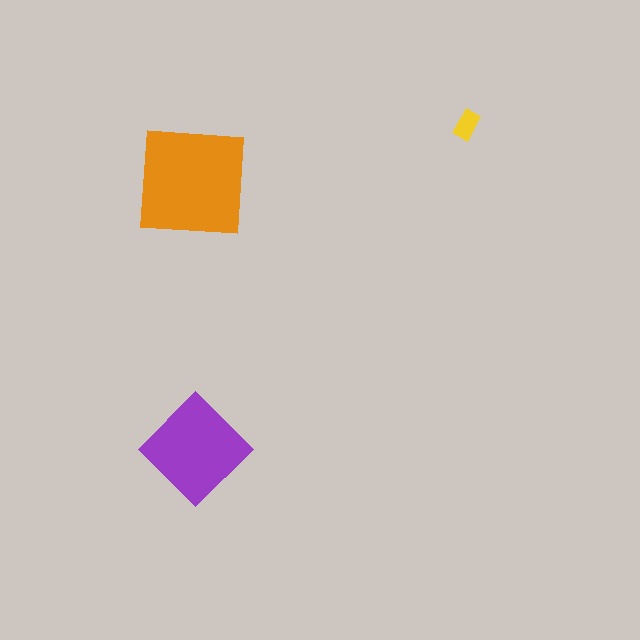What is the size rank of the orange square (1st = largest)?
1st.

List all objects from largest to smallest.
The orange square, the purple diamond, the yellow rectangle.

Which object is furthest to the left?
The orange square is leftmost.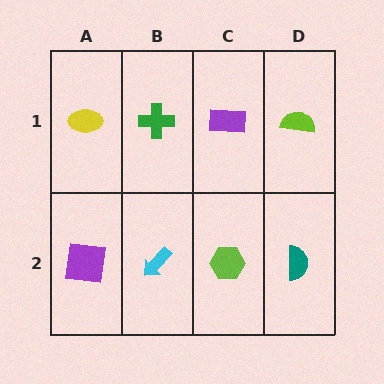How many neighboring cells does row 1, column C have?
3.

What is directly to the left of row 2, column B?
A purple square.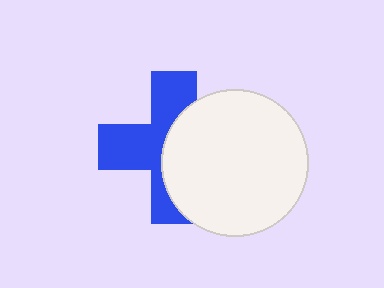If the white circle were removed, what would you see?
You would see the complete blue cross.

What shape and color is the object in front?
The object in front is a white circle.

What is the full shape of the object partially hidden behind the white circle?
The partially hidden object is a blue cross.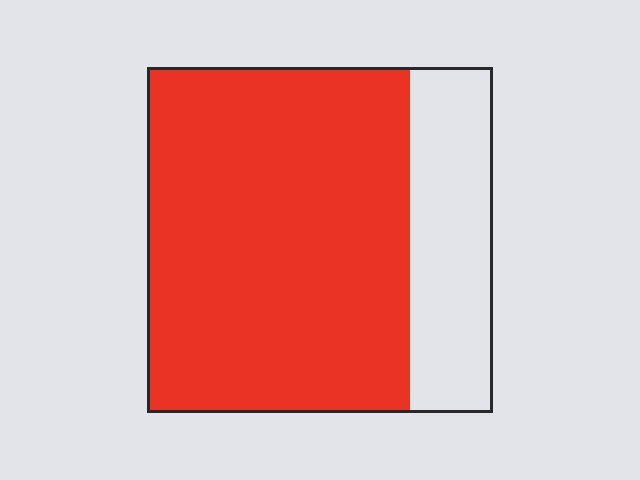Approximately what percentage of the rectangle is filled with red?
Approximately 75%.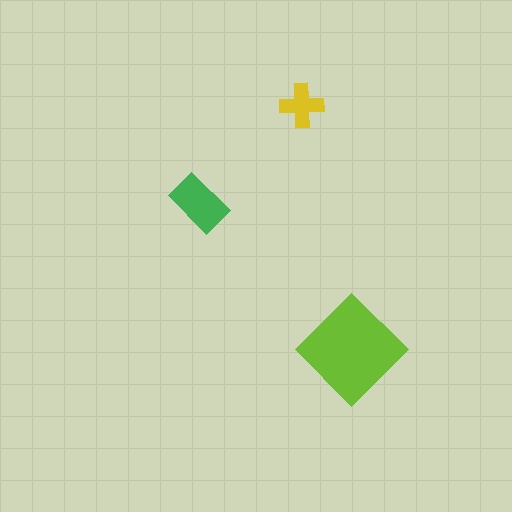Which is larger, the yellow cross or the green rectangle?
The green rectangle.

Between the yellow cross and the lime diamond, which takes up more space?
The lime diamond.